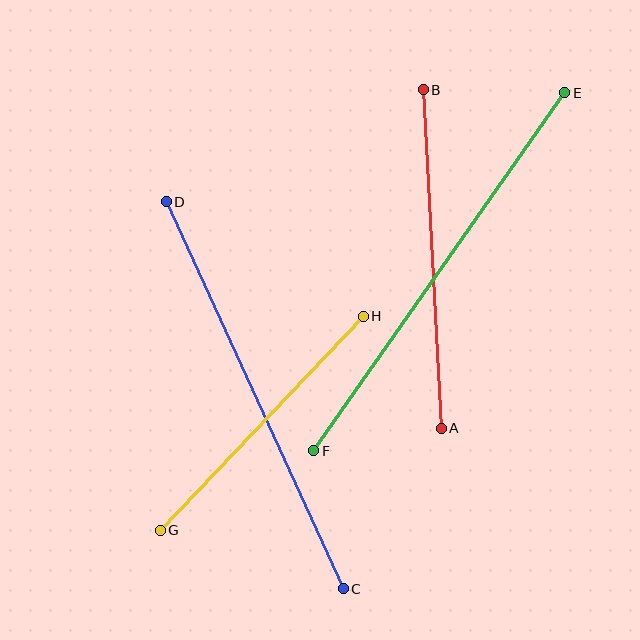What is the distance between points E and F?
The distance is approximately 437 pixels.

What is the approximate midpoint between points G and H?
The midpoint is at approximately (262, 423) pixels.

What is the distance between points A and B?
The distance is approximately 339 pixels.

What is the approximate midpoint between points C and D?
The midpoint is at approximately (255, 395) pixels.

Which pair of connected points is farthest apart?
Points E and F are farthest apart.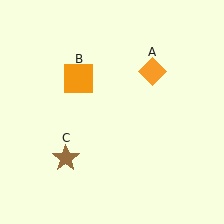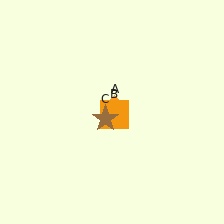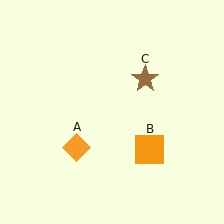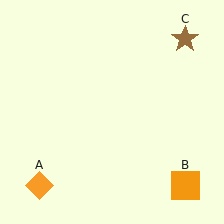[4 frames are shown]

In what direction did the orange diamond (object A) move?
The orange diamond (object A) moved down and to the left.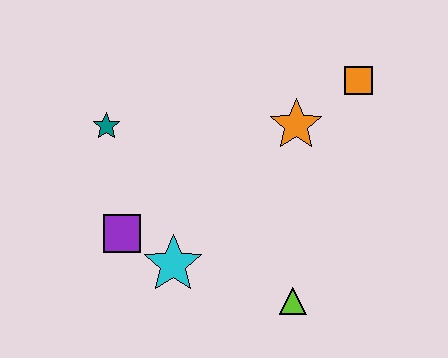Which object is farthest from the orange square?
The purple square is farthest from the orange square.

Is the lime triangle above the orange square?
No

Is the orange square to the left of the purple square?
No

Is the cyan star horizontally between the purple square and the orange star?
Yes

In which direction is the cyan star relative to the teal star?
The cyan star is below the teal star.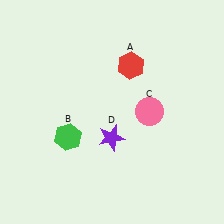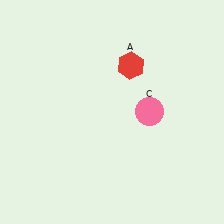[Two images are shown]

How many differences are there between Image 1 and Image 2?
There are 2 differences between the two images.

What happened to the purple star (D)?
The purple star (D) was removed in Image 2. It was in the bottom-left area of Image 1.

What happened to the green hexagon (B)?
The green hexagon (B) was removed in Image 2. It was in the bottom-left area of Image 1.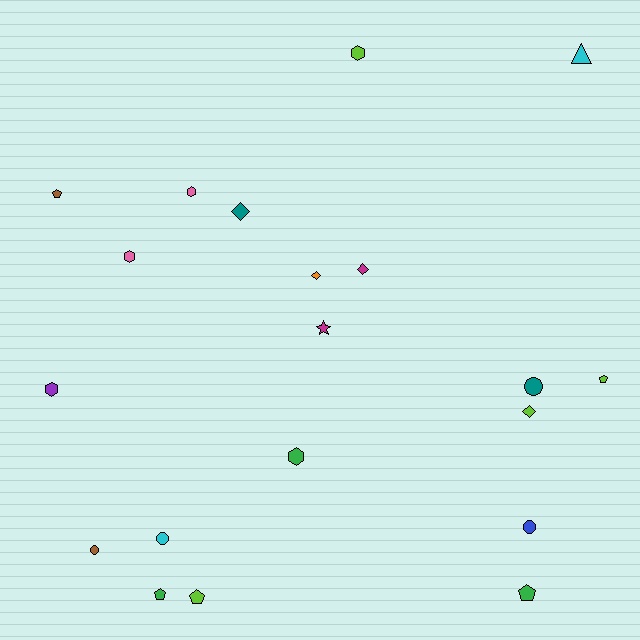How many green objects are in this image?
There are 3 green objects.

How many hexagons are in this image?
There are 5 hexagons.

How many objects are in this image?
There are 20 objects.